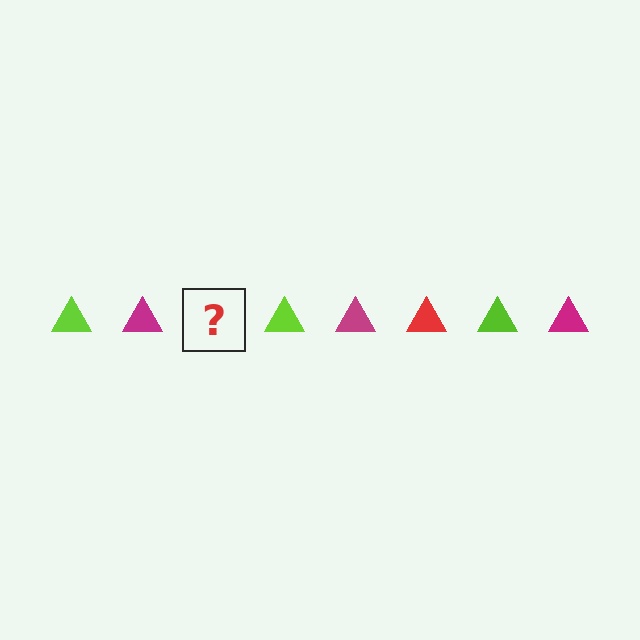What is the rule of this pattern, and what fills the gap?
The rule is that the pattern cycles through lime, magenta, red triangles. The gap should be filled with a red triangle.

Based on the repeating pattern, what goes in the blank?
The blank should be a red triangle.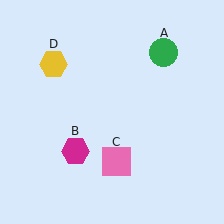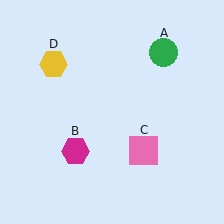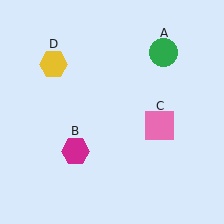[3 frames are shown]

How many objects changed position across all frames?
1 object changed position: pink square (object C).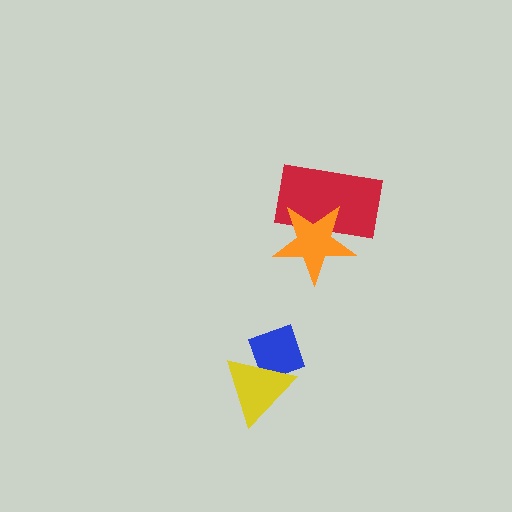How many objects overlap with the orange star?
1 object overlaps with the orange star.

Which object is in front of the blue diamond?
The yellow triangle is in front of the blue diamond.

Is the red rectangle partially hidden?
Yes, it is partially covered by another shape.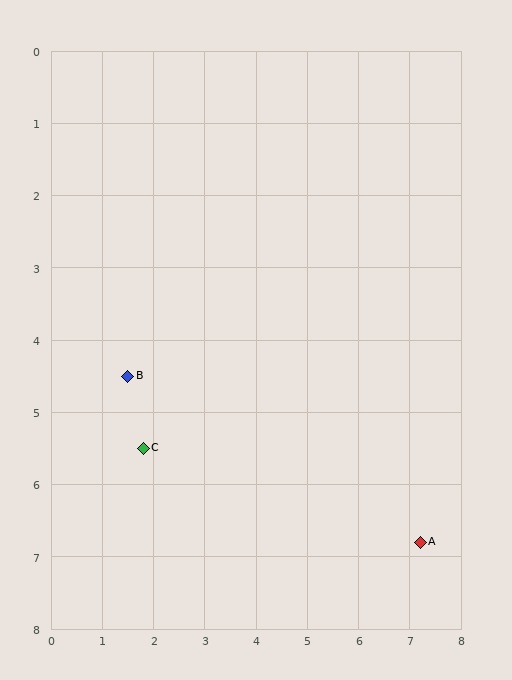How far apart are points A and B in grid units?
Points A and B are about 6.1 grid units apart.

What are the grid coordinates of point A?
Point A is at approximately (7.2, 6.8).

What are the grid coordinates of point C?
Point C is at approximately (1.8, 5.5).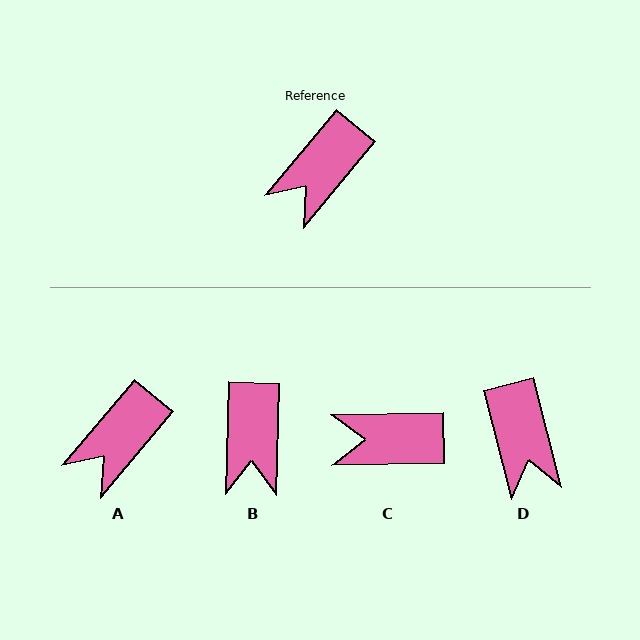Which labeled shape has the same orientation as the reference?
A.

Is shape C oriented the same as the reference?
No, it is off by about 49 degrees.